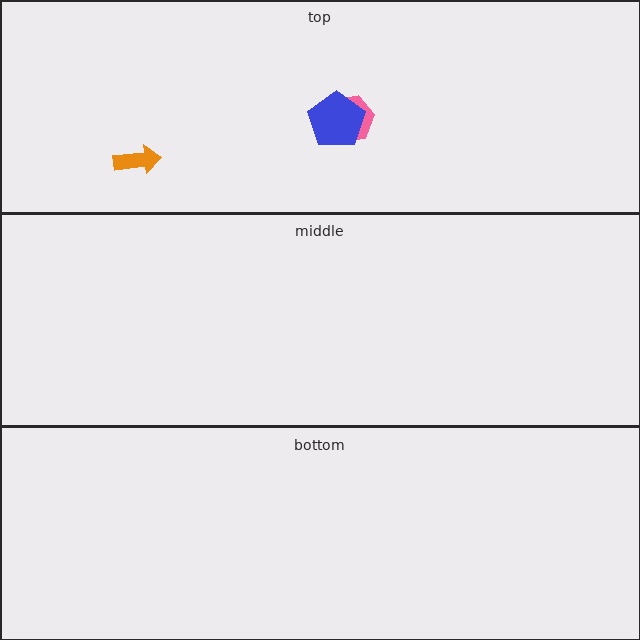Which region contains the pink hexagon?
The top region.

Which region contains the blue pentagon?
The top region.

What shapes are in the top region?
The pink hexagon, the blue pentagon, the orange arrow.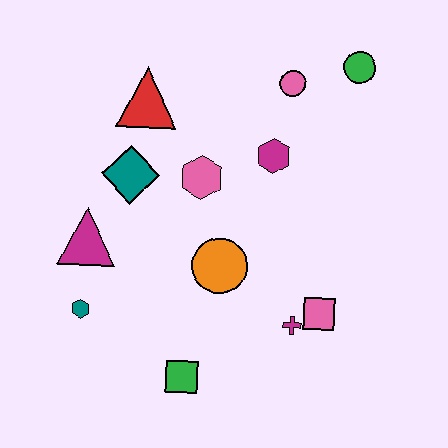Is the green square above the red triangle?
No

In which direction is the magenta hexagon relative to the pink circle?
The magenta hexagon is below the pink circle.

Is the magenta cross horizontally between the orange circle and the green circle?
Yes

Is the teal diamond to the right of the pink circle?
No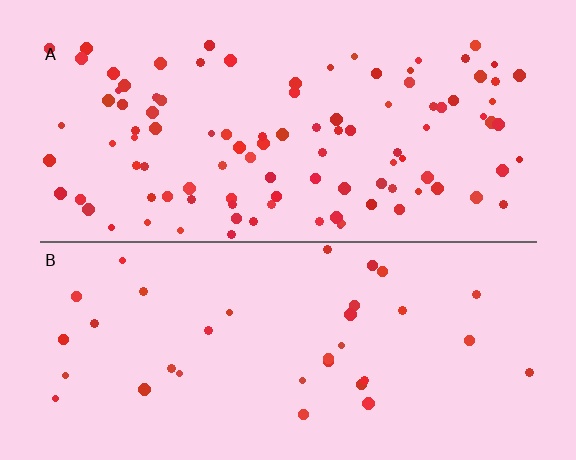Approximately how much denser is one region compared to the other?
Approximately 3.0× — region A over region B.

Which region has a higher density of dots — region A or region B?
A (the top).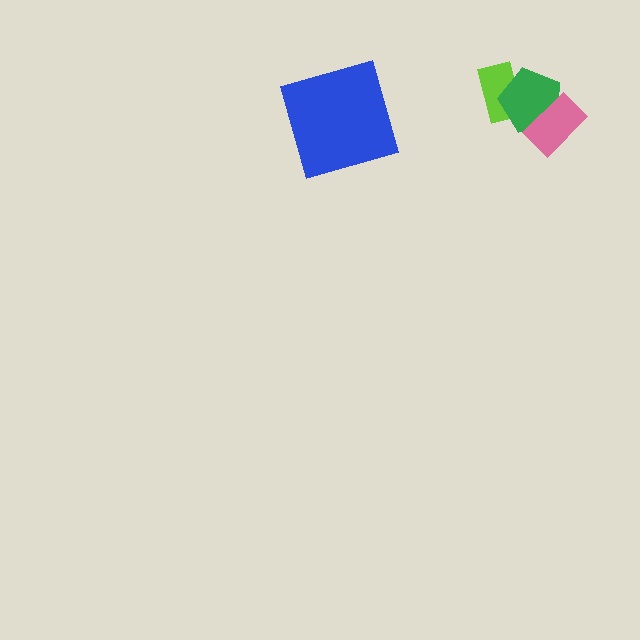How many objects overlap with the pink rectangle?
1 object overlaps with the pink rectangle.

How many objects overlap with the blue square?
0 objects overlap with the blue square.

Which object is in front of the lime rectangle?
The green pentagon is in front of the lime rectangle.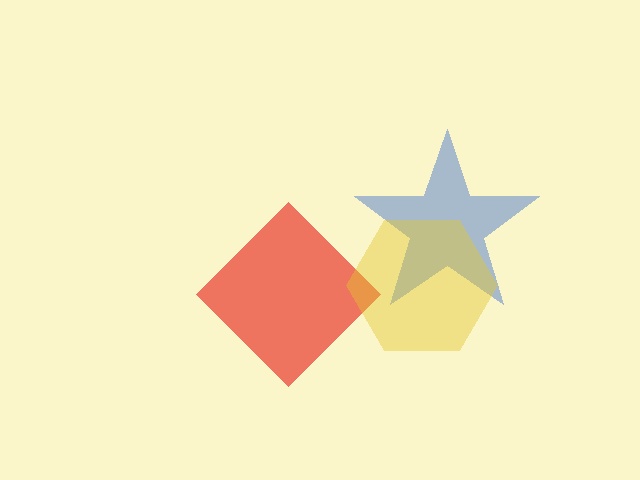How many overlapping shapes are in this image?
There are 3 overlapping shapes in the image.